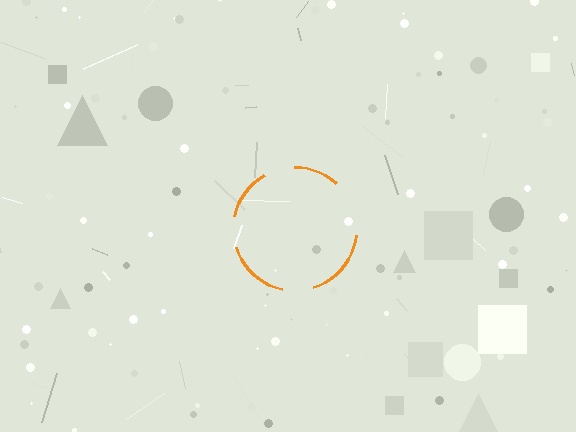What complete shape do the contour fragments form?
The contour fragments form a circle.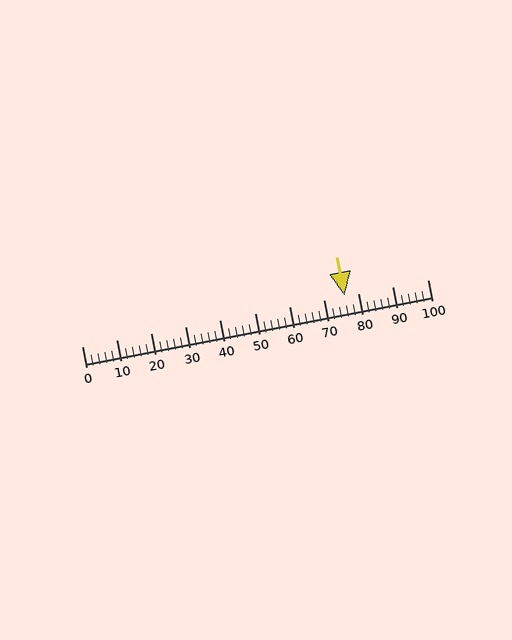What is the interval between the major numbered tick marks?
The major tick marks are spaced 10 units apart.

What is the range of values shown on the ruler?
The ruler shows values from 0 to 100.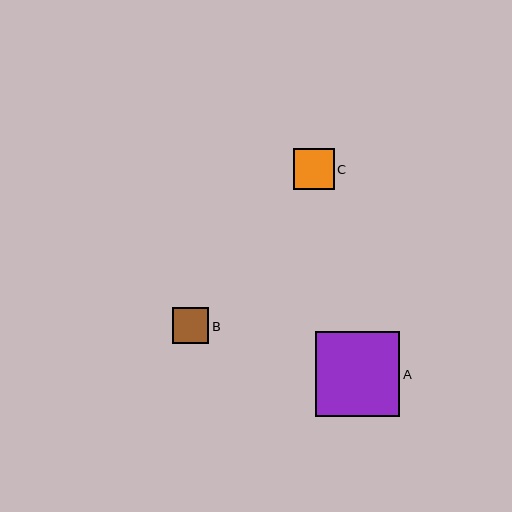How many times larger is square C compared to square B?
Square C is approximately 1.2 times the size of square B.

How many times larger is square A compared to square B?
Square A is approximately 2.4 times the size of square B.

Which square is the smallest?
Square B is the smallest with a size of approximately 36 pixels.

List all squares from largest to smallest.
From largest to smallest: A, C, B.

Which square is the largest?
Square A is the largest with a size of approximately 85 pixels.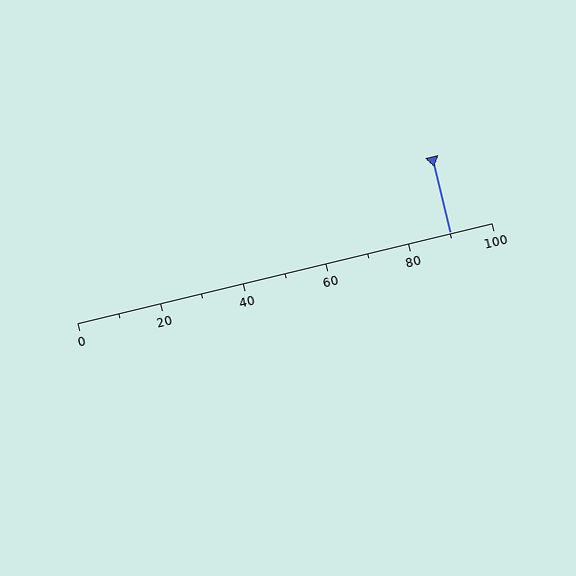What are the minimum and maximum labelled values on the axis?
The axis runs from 0 to 100.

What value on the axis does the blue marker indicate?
The marker indicates approximately 90.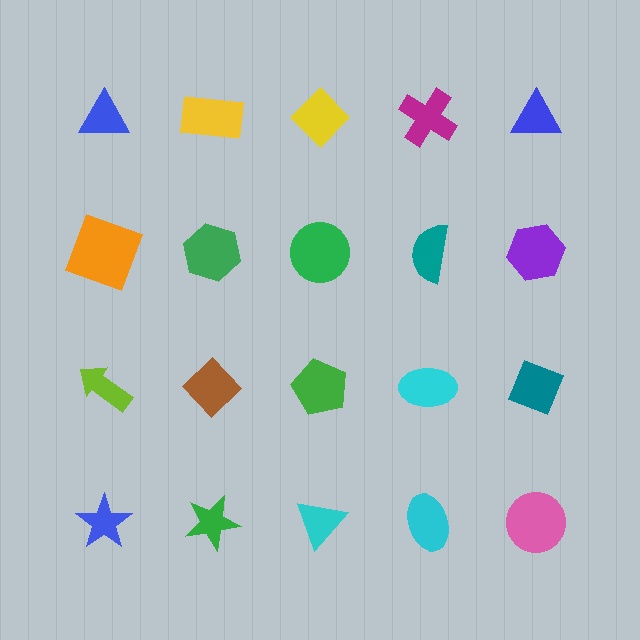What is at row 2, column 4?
A teal semicircle.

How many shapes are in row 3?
5 shapes.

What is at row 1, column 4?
A magenta cross.